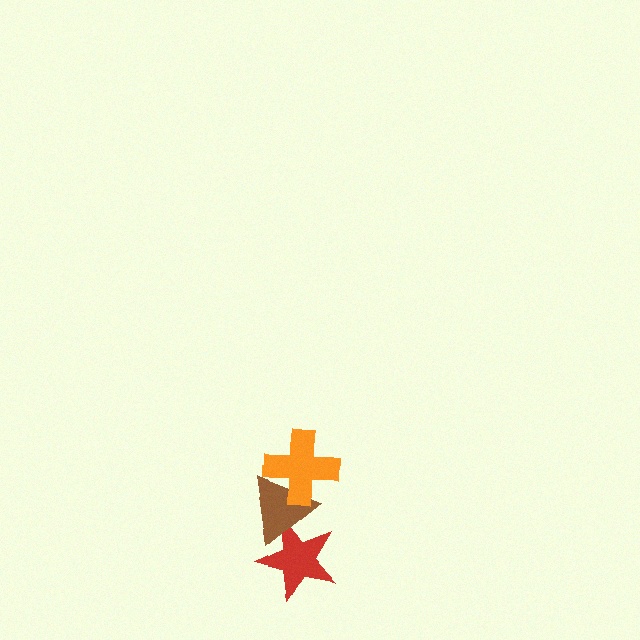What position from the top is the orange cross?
The orange cross is 1st from the top.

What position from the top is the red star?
The red star is 3rd from the top.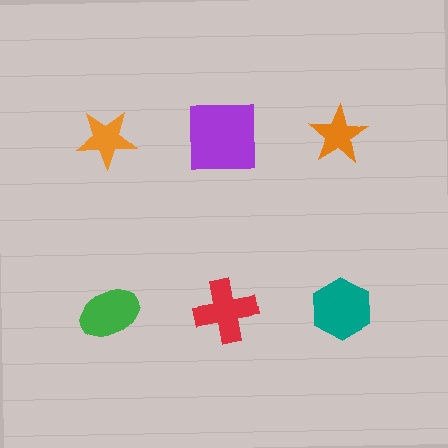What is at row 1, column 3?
An orange star.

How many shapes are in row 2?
3 shapes.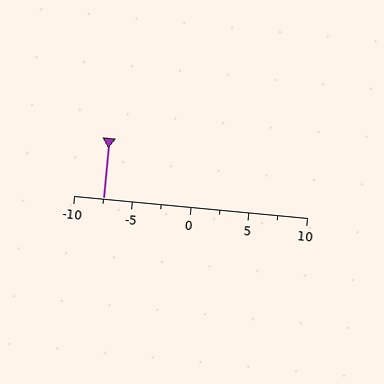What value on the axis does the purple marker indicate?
The marker indicates approximately -7.5.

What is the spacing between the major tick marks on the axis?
The major ticks are spaced 5 apart.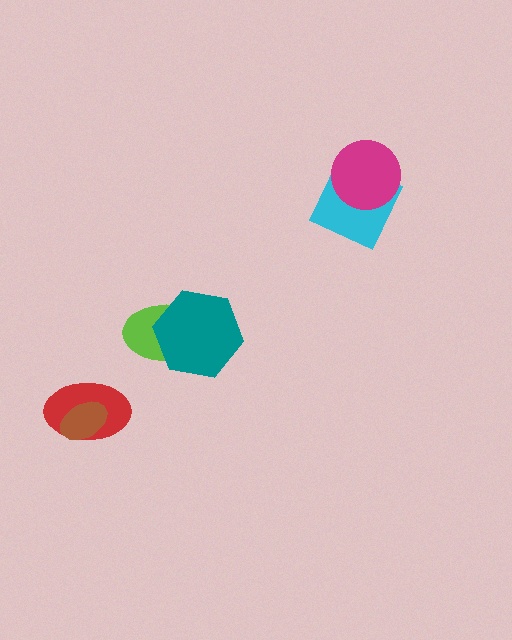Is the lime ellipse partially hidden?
Yes, it is partially covered by another shape.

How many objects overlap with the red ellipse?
1 object overlaps with the red ellipse.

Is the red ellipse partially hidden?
Yes, it is partially covered by another shape.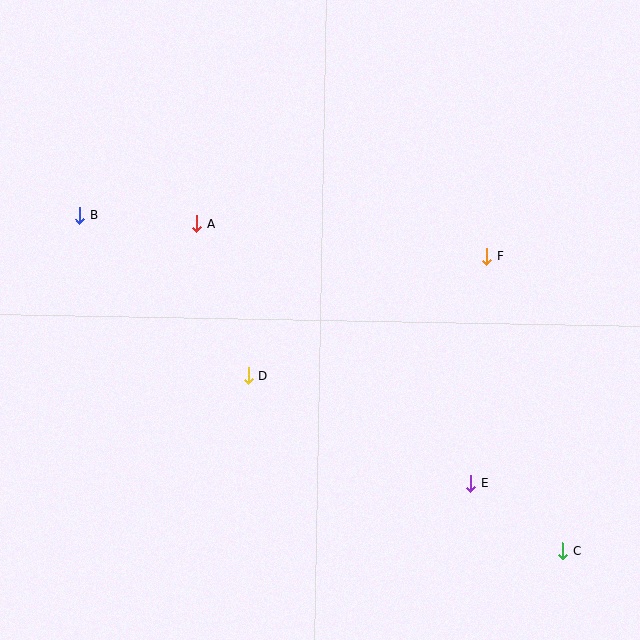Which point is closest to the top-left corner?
Point B is closest to the top-left corner.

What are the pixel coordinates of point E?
Point E is at (471, 483).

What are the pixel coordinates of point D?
Point D is at (248, 375).